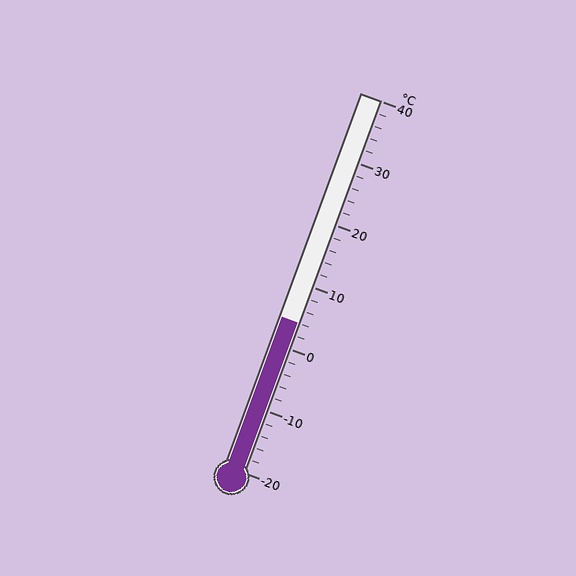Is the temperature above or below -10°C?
The temperature is above -10°C.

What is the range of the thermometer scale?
The thermometer scale ranges from -20°C to 40°C.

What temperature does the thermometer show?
The thermometer shows approximately 4°C.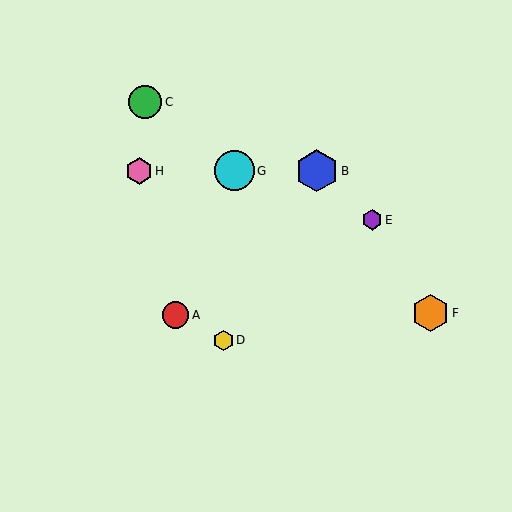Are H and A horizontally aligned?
No, H is at y≈171 and A is at y≈315.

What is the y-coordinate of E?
Object E is at y≈220.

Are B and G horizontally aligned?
Yes, both are at y≈171.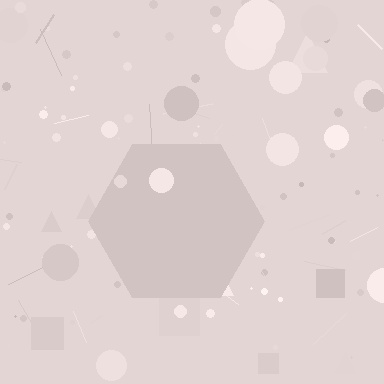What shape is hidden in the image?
A hexagon is hidden in the image.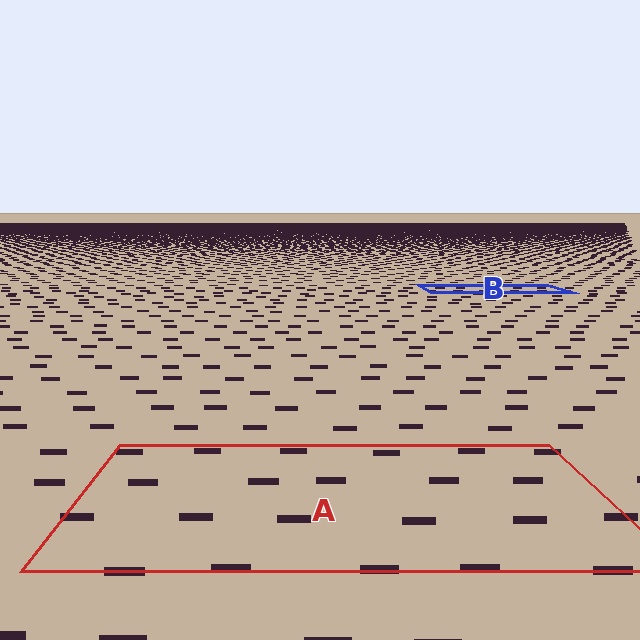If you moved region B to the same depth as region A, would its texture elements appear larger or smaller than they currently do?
They would appear larger. At a closer depth, the same texture elements are projected at a bigger on-screen size.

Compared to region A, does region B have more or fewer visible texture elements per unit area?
Region B has more texture elements per unit area — they are packed more densely because it is farther away.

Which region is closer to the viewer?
Region A is closer. The texture elements there are larger and more spread out.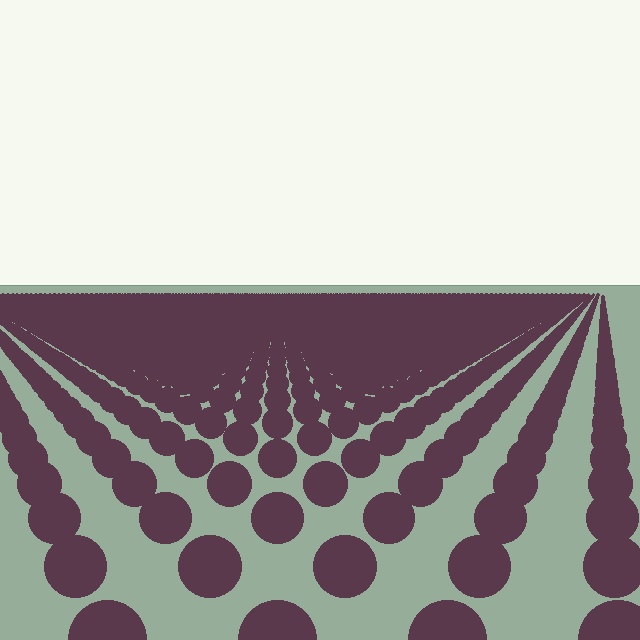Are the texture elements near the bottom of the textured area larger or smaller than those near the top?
Larger. Near the bottom, elements are closer to the viewer and appear at a bigger on-screen size.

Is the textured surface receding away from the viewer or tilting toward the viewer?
The surface is receding away from the viewer. Texture elements get smaller and denser toward the top.